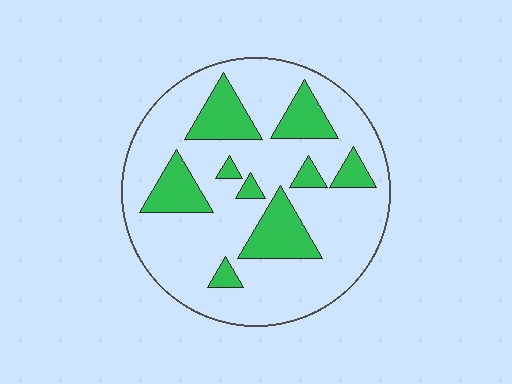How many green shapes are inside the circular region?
9.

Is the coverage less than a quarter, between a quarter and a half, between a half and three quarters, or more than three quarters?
Less than a quarter.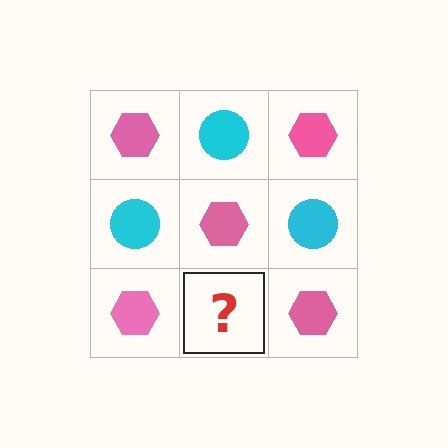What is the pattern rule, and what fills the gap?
The rule is that it alternates pink hexagon and cyan circle in a checkerboard pattern. The gap should be filled with a cyan circle.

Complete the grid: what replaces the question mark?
The question mark should be replaced with a cyan circle.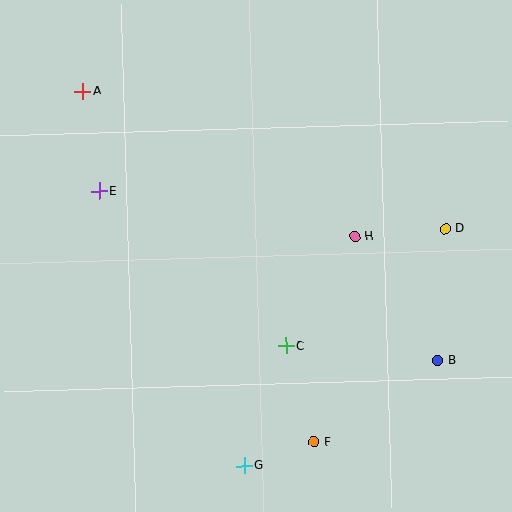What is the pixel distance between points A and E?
The distance between A and E is 101 pixels.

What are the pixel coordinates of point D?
Point D is at (446, 229).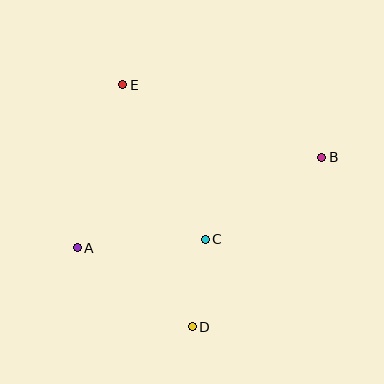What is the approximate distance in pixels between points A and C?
The distance between A and C is approximately 128 pixels.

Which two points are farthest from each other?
Points A and B are farthest from each other.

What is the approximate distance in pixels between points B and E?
The distance between B and E is approximately 212 pixels.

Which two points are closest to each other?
Points C and D are closest to each other.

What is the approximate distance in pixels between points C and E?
The distance between C and E is approximately 175 pixels.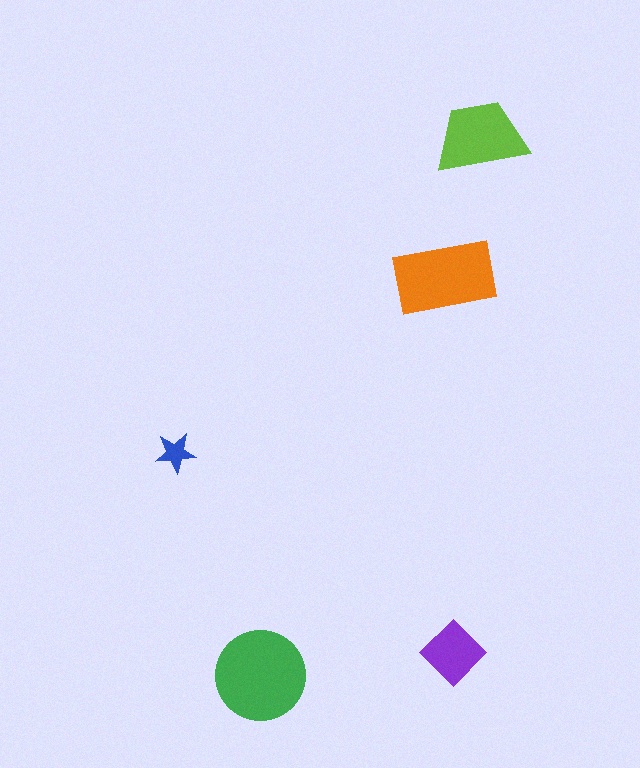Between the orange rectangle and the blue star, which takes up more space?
The orange rectangle.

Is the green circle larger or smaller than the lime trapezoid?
Larger.